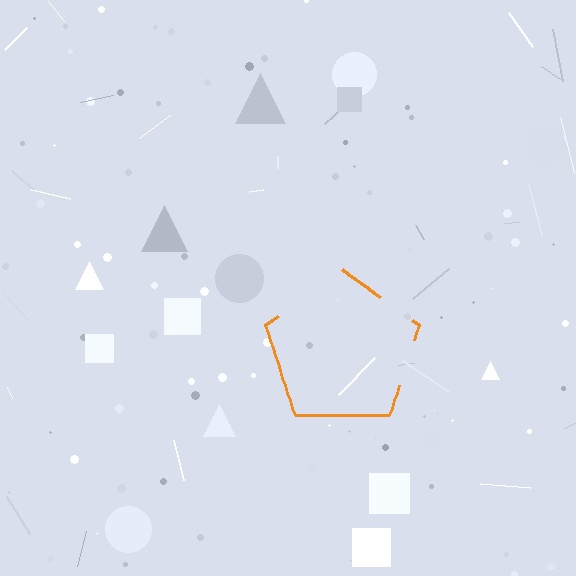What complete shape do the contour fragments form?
The contour fragments form a pentagon.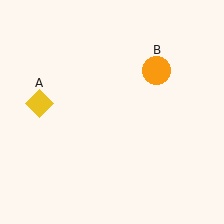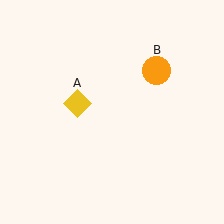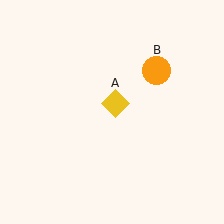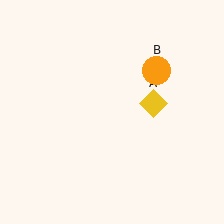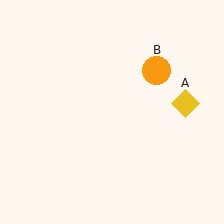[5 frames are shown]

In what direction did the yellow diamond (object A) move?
The yellow diamond (object A) moved right.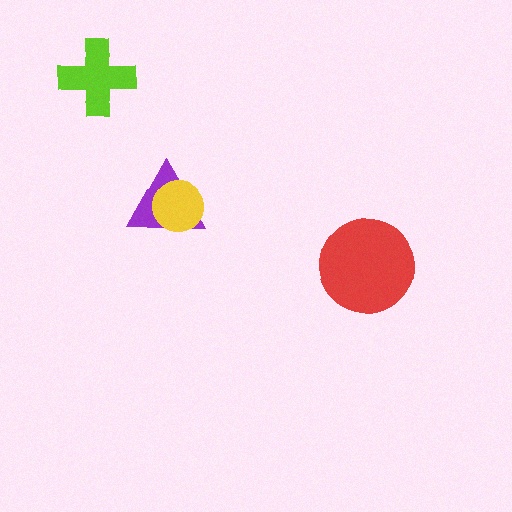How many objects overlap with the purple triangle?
1 object overlaps with the purple triangle.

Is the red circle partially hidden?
No, no other shape covers it.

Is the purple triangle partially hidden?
Yes, it is partially covered by another shape.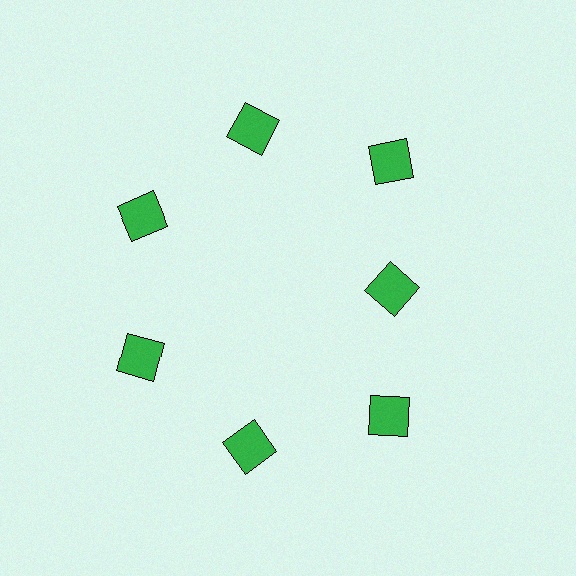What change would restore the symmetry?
The symmetry would be restored by moving it outward, back onto the ring so that all 7 squares sit at equal angles and equal distance from the center.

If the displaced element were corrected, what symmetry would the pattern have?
It would have 7-fold rotational symmetry — the pattern would map onto itself every 51 degrees.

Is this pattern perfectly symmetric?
No. The 7 green squares are arranged in a ring, but one element near the 3 o'clock position is pulled inward toward the center, breaking the 7-fold rotational symmetry.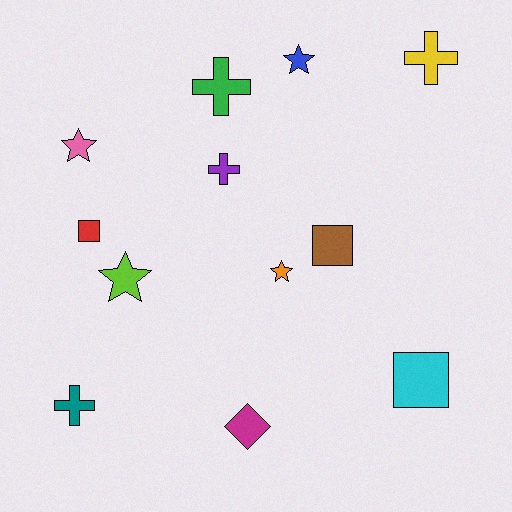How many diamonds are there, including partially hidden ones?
There is 1 diamond.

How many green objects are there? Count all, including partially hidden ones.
There is 1 green object.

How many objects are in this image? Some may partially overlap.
There are 12 objects.